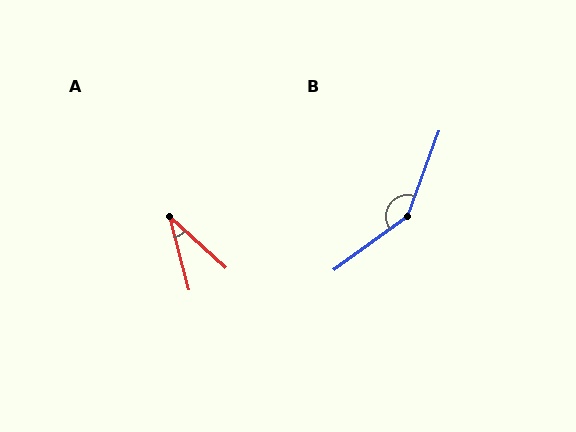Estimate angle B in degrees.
Approximately 146 degrees.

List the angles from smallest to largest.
A (33°), B (146°).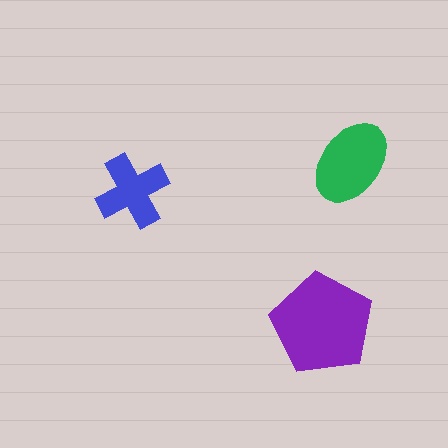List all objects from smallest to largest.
The blue cross, the green ellipse, the purple pentagon.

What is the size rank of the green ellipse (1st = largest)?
2nd.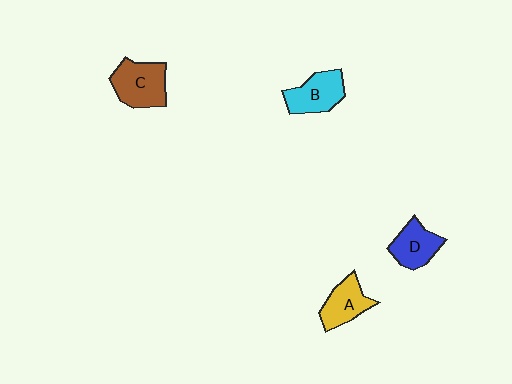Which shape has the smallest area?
Shape A (yellow).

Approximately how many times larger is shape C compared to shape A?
Approximately 1.3 times.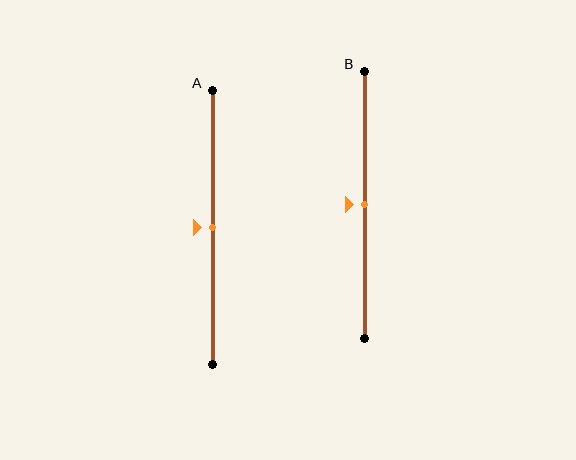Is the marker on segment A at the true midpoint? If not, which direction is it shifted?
Yes, the marker on segment A is at the true midpoint.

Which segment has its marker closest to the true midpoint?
Segment A has its marker closest to the true midpoint.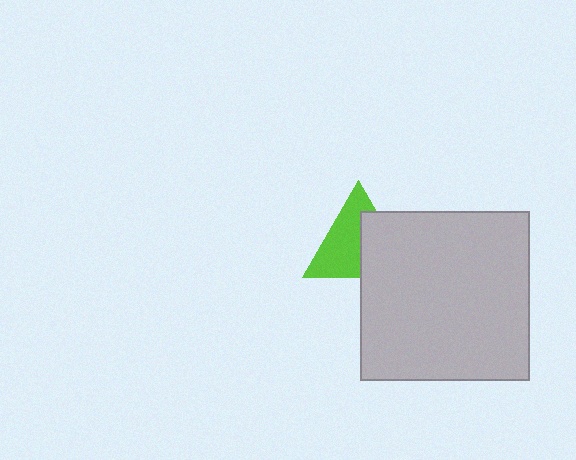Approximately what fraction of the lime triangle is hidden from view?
Roughly 44% of the lime triangle is hidden behind the light gray square.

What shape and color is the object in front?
The object in front is a light gray square.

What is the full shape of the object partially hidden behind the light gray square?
The partially hidden object is a lime triangle.